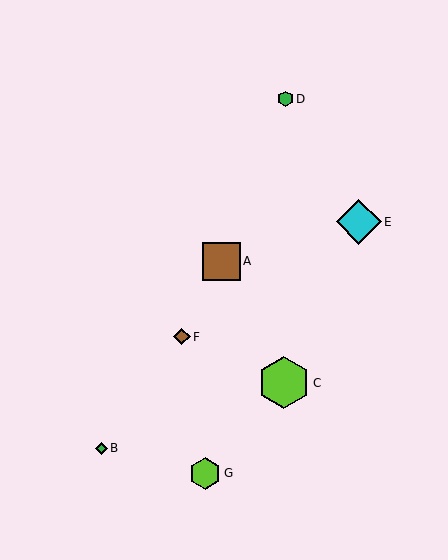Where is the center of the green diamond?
The center of the green diamond is at (101, 448).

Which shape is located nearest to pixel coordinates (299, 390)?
The lime hexagon (labeled C) at (284, 383) is nearest to that location.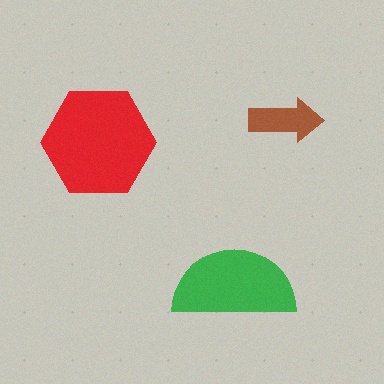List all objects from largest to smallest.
The red hexagon, the green semicircle, the brown arrow.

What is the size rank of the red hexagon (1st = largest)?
1st.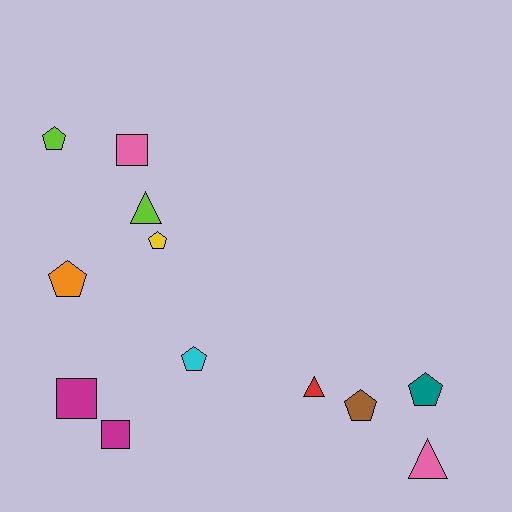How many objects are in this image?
There are 12 objects.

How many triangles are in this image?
There are 3 triangles.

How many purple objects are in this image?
There are no purple objects.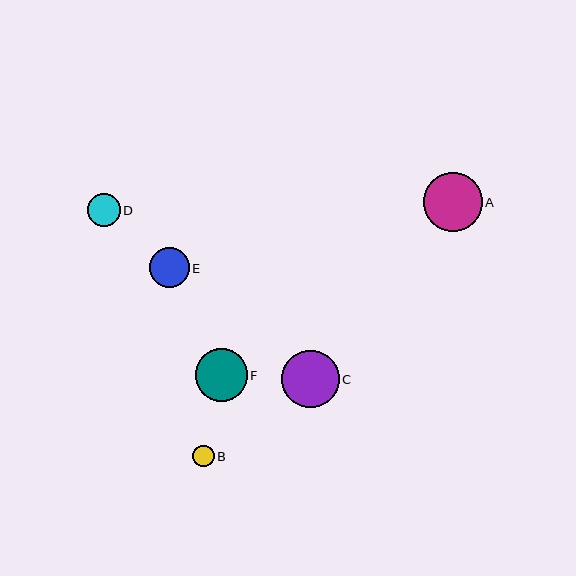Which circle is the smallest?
Circle B is the smallest with a size of approximately 21 pixels.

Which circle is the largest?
Circle A is the largest with a size of approximately 59 pixels.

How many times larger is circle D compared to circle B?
Circle D is approximately 1.5 times the size of circle B.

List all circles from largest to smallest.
From largest to smallest: A, C, F, E, D, B.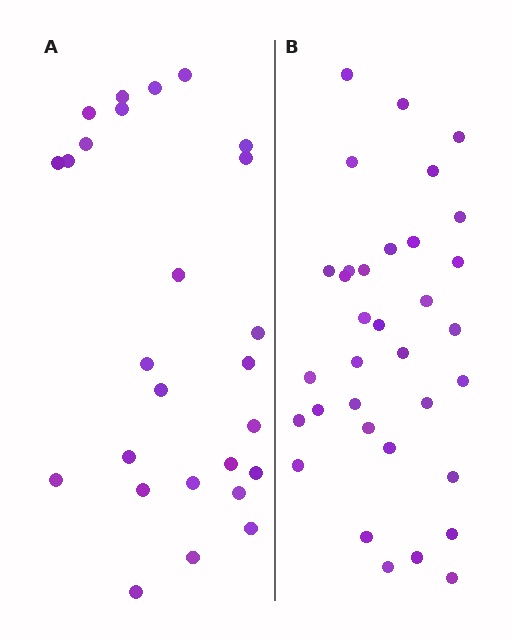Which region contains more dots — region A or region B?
Region B (the right region) has more dots.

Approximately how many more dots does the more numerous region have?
Region B has roughly 8 or so more dots than region A.